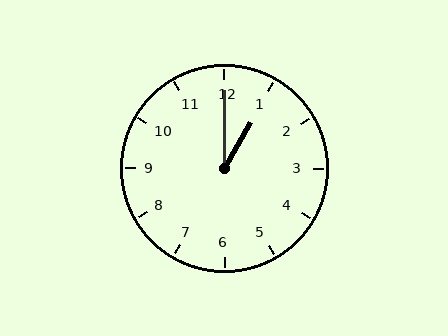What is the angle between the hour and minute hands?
Approximately 30 degrees.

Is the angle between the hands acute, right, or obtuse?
It is acute.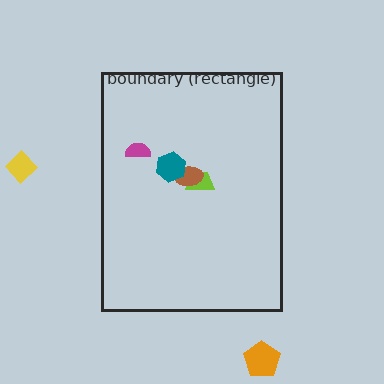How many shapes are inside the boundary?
4 inside, 2 outside.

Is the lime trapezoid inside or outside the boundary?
Inside.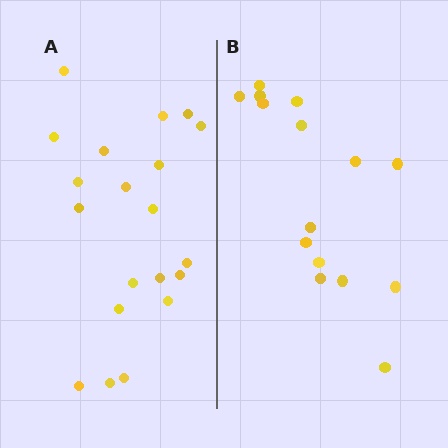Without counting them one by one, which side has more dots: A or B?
Region A (the left region) has more dots.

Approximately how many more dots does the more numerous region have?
Region A has about 5 more dots than region B.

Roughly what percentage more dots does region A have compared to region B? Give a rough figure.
About 35% more.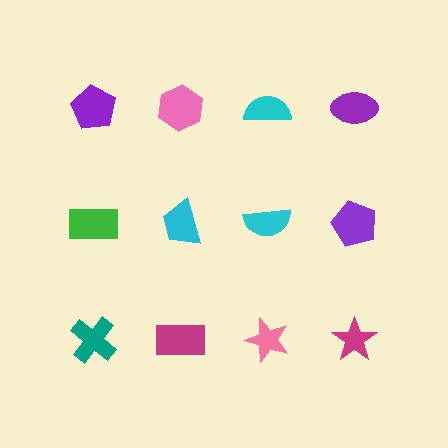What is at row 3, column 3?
A pink star.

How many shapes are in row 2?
4 shapes.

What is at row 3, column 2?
A magenta rectangle.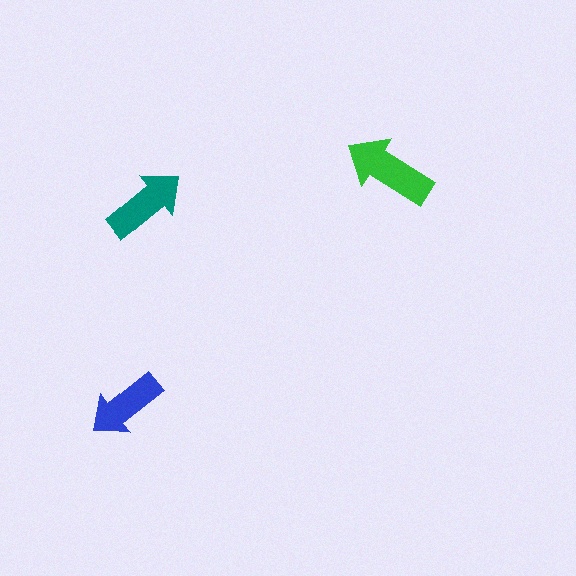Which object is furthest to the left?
The blue arrow is leftmost.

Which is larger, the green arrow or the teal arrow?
The green one.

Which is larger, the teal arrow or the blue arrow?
The teal one.